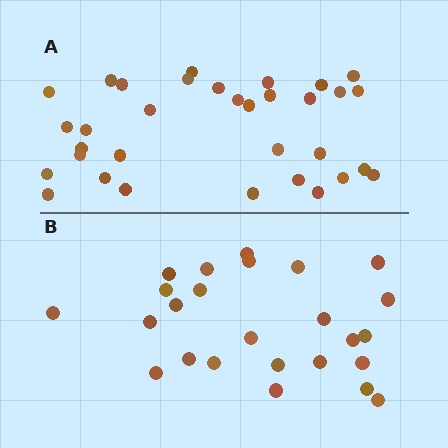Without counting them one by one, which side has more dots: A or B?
Region A (the top region) has more dots.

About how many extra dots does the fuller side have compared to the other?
Region A has roughly 8 or so more dots than region B.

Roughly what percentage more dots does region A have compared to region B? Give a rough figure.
About 30% more.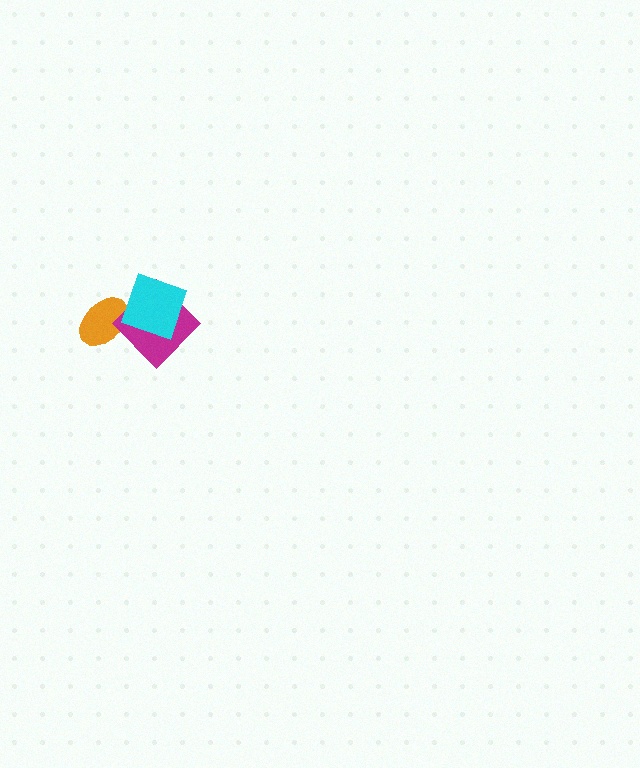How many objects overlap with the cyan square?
1 object overlaps with the cyan square.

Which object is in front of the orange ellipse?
The magenta diamond is in front of the orange ellipse.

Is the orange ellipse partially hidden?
Yes, it is partially covered by another shape.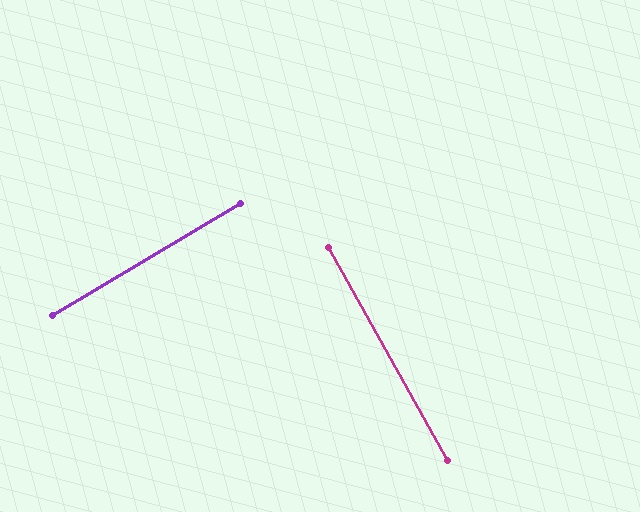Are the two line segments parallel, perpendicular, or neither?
Perpendicular — they meet at approximately 88°.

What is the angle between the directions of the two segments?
Approximately 88 degrees.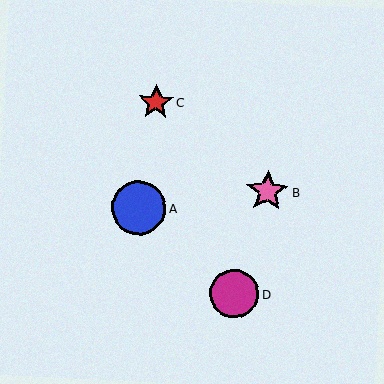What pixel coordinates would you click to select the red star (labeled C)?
Click at (156, 102) to select the red star C.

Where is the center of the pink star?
The center of the pink star is at (267, 191).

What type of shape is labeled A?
Shape A is a blue circle.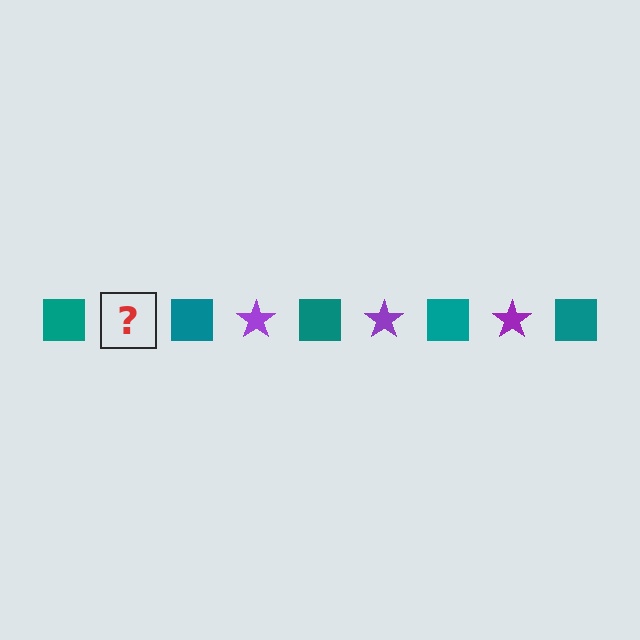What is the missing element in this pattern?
The missing element is a purple star.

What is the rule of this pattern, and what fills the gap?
The rule is that the pattern alternates between teal square and purple star. The gap should be filled with a purple star.